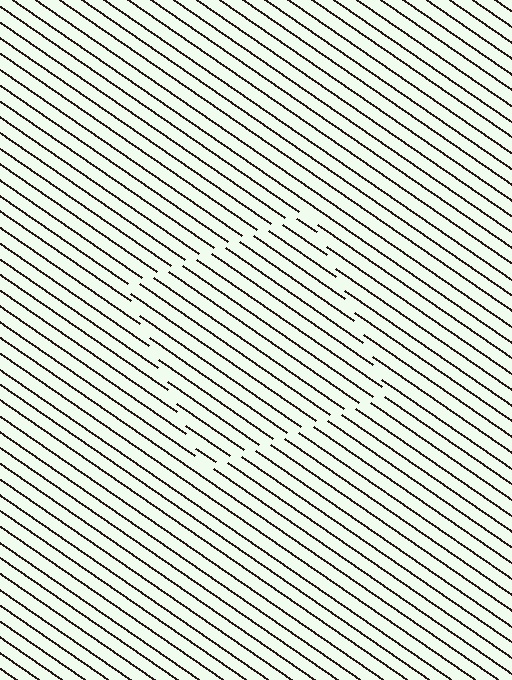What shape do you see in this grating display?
An illusory square. The interior of the shape contains the same grating, shifted by half a period — the contour is defined by the phase discontinuity where line-ends from the inner and outer gratings abut.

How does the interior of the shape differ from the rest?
The interior of the shape contains the same grating, shifted by half a period — the contour is defined by the phase discontinuity where line-ends from the inner and outer gratings abut.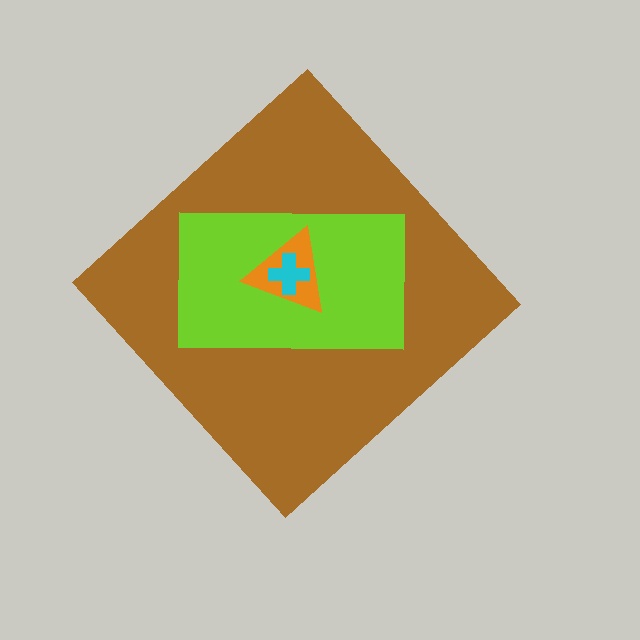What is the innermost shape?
The cyan cross.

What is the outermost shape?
The brown diamond.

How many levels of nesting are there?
4.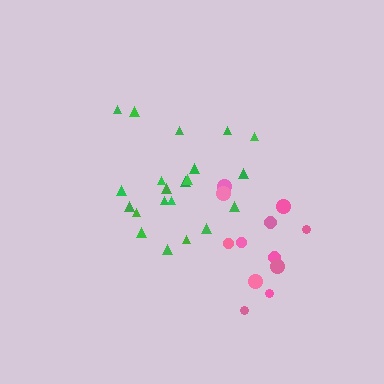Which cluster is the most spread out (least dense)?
Pink.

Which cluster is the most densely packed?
Green.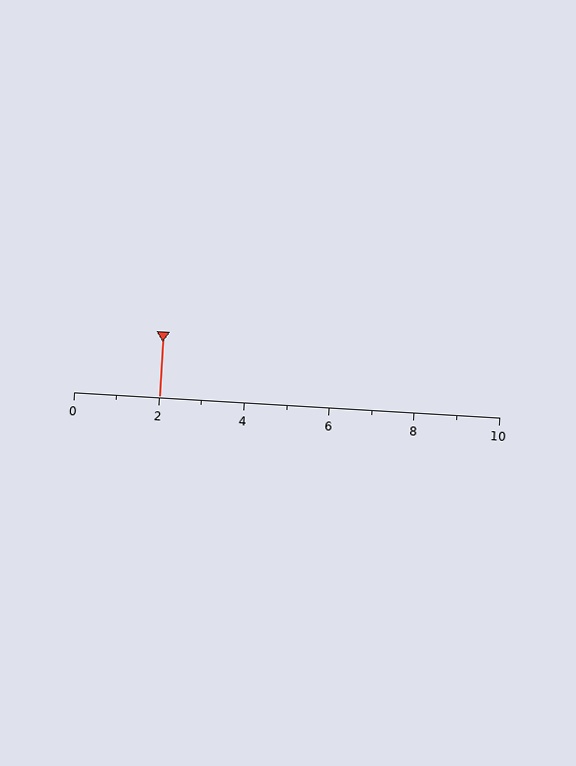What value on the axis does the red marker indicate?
The marker indicates approximately 2.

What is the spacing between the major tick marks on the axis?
The major ticks are spaced 2 apart.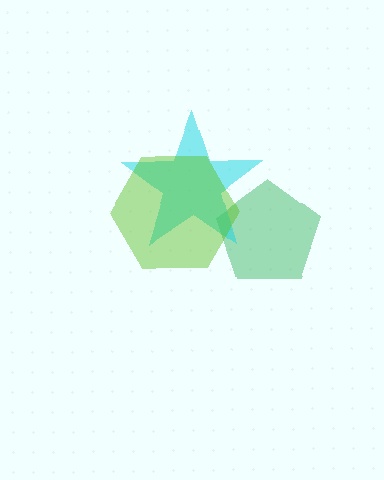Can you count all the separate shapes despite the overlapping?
Yes, there are 3 separate shapes.